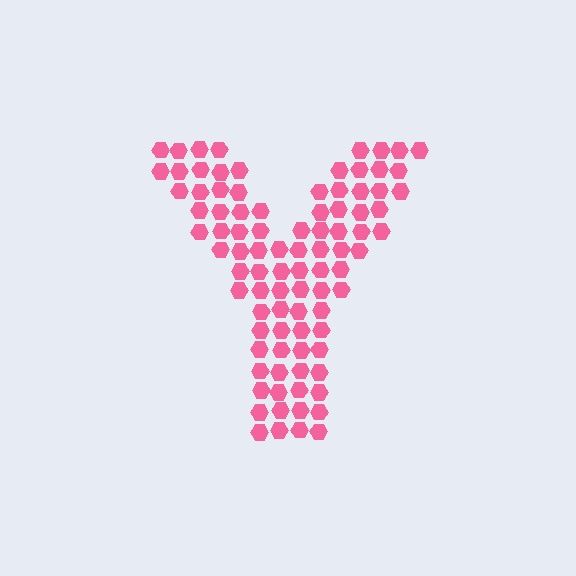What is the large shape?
The large shape is the letter Y.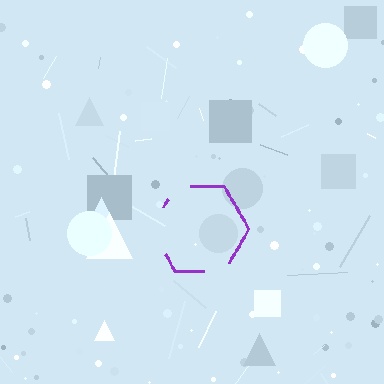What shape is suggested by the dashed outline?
The dashed outline suggests a hexagon.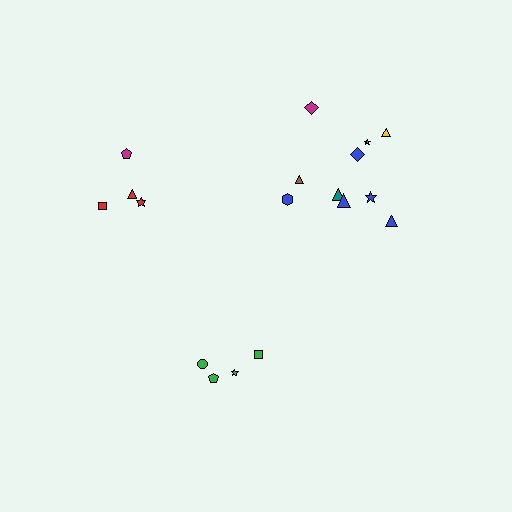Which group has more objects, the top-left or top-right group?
The top-right group.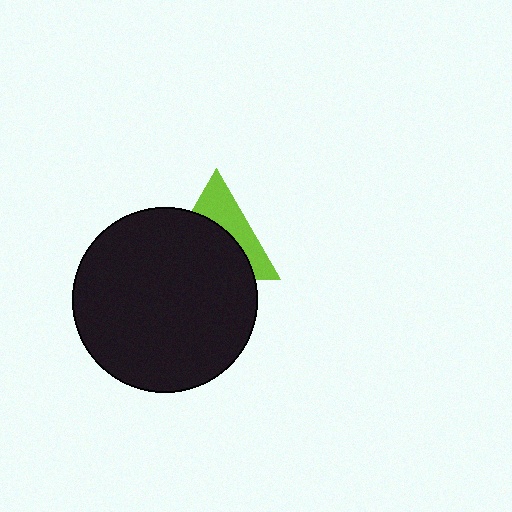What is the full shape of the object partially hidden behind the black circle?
The partially hidden object is a lime triangle.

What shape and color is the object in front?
The object in front is a black circle.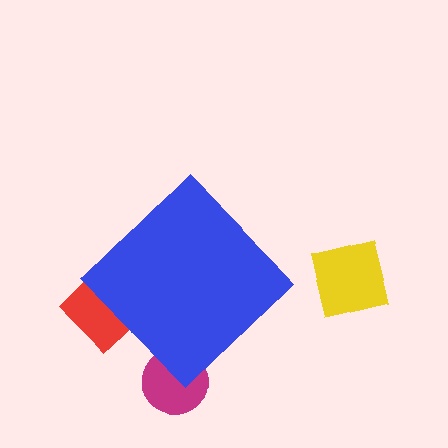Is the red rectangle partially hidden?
Yes, the red rectangle is partially hidden behind the blue diamond.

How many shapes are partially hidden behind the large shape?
2 shapes are partially hidden.